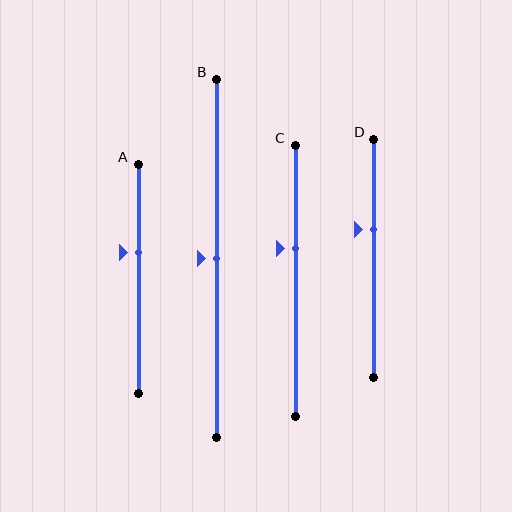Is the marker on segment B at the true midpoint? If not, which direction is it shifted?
Yes, the marker on segment B is at the true midpoint.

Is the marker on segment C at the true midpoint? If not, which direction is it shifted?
No, the marker on segment C is shifted upward by about 12% of the segment length.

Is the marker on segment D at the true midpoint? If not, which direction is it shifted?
No, the marker on segment D is shifted upward by about 12% of the segment length.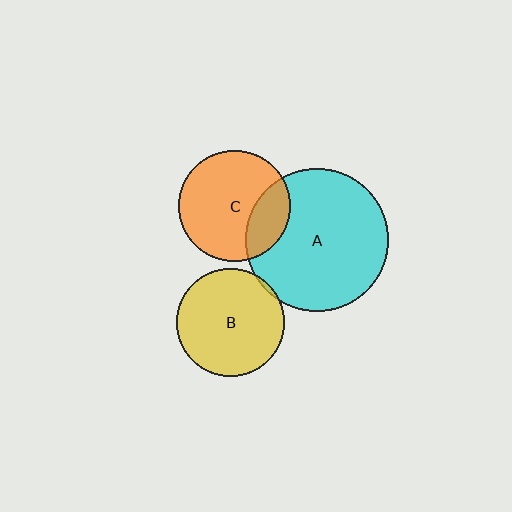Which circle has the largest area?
Circle A (cyan).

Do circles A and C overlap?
Yes.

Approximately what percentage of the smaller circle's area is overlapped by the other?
Approximately 25%.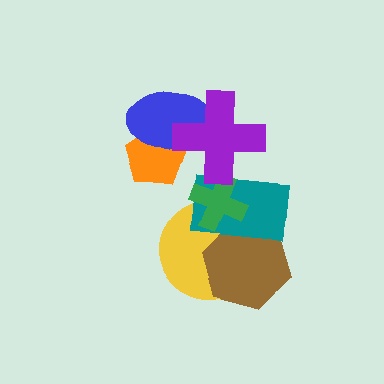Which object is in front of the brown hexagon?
The teal rectangle is in front of the brown hexagon.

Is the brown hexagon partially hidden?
Yes, it is partially covered by another shape.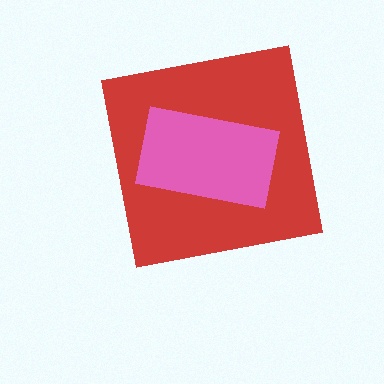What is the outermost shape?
The red square.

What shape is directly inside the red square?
The pink rectangle.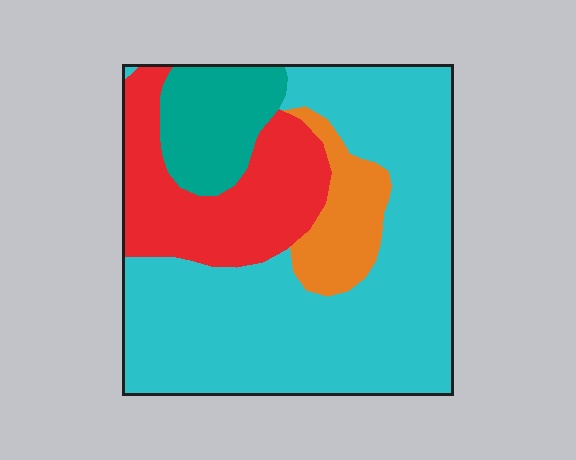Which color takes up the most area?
Cyan, at roughly 60%.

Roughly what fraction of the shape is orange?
Orange covers about 10% of the shape.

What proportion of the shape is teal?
Teal takes up about one eighth (1/8) of the shape.